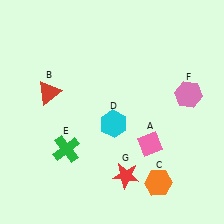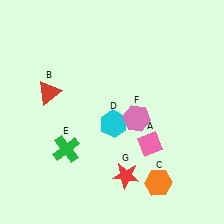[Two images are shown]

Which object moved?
The pink hexagon (F) moved left.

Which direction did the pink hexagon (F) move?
The pink hexagon (F) moved left.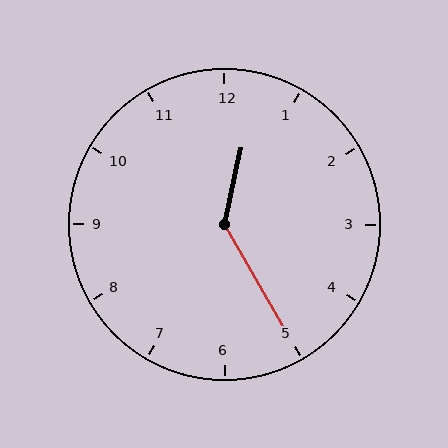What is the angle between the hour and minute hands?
Approximately 138 degrees.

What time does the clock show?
12:25.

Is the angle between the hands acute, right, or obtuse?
It is obtuse.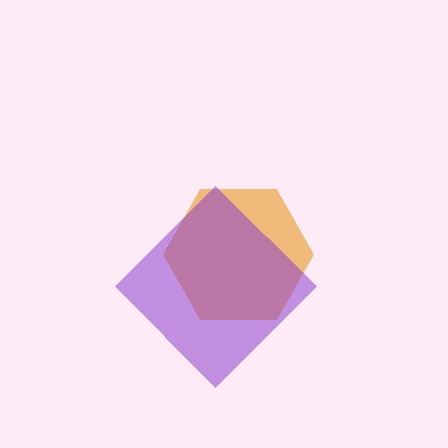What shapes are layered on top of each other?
The layered shapes are: an orange hexagon, a purple diamond.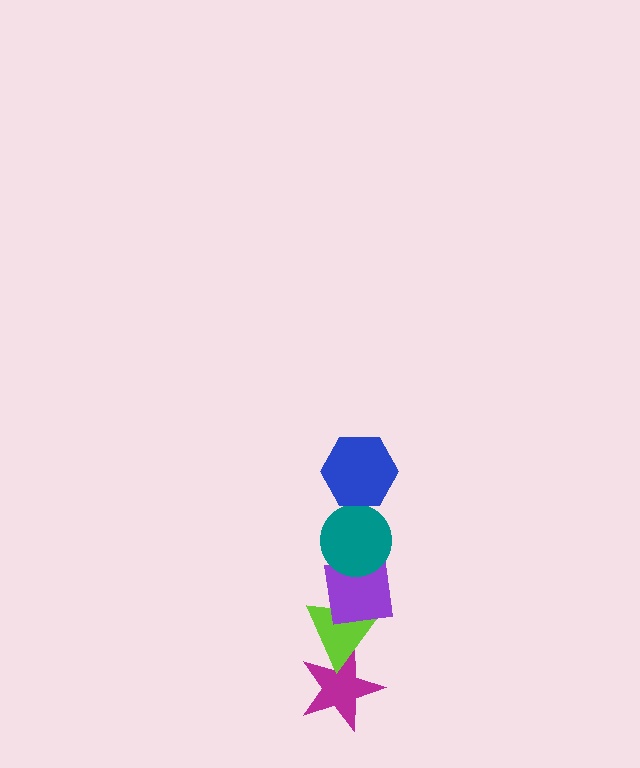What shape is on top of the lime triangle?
The purple square is on top of the lime triangle.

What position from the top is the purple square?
The purple square is 3rd from the top.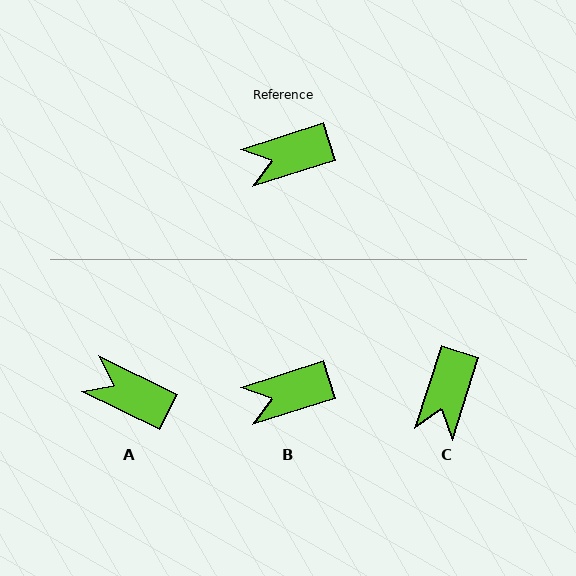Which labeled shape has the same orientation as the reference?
B.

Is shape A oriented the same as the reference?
No, it is off by about 44 degrees.